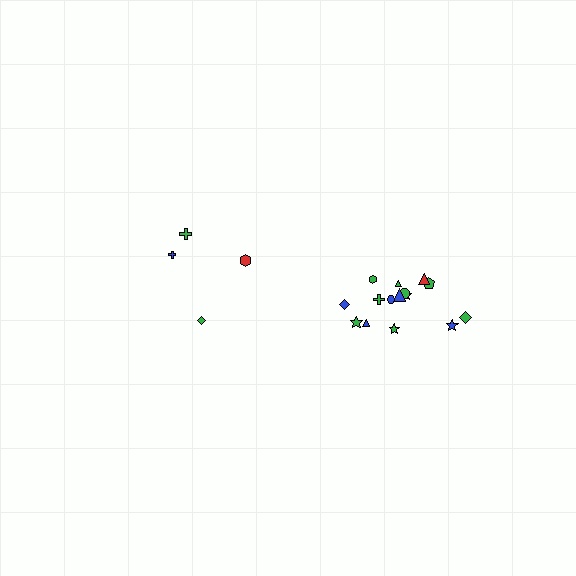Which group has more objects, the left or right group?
The right group.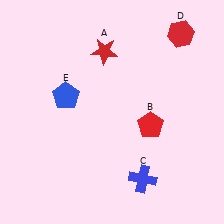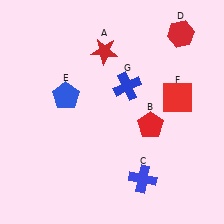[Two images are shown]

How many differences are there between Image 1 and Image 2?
There are 2 differences between the two images.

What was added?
A red square (F), a blue cross (G) were added in Image 2.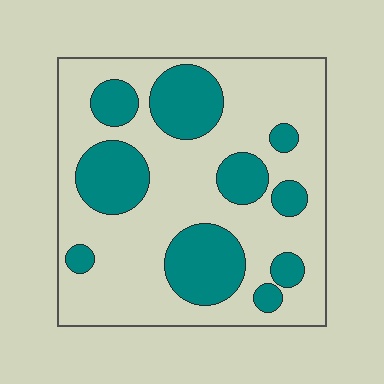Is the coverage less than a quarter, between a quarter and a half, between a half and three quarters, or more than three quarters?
Between a quarter and a half.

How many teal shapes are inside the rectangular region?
10.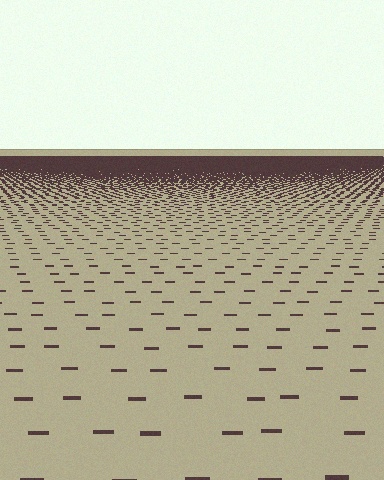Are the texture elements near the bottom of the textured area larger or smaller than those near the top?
Larger. Near the bottom, elements are closer to the viewer and appear at a bigger on-screen size.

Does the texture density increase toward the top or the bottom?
Density increases toward the top.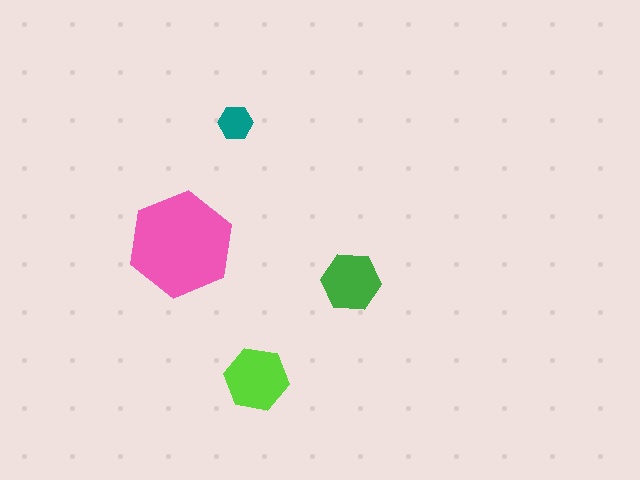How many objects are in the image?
There are 4 objects in the image.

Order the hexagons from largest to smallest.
the pink one, the lime one, the green one, the teal one.